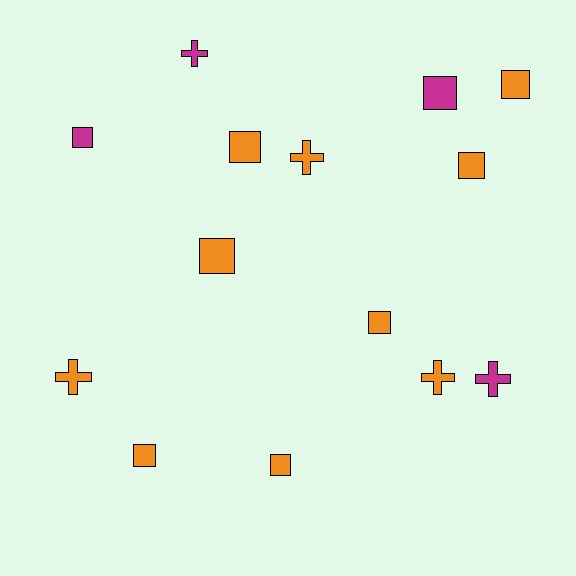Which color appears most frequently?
Orange, with 10 objects.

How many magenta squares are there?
There are 2 magenta squares.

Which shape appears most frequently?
Square, with 9 objects.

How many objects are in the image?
There are 14 objects.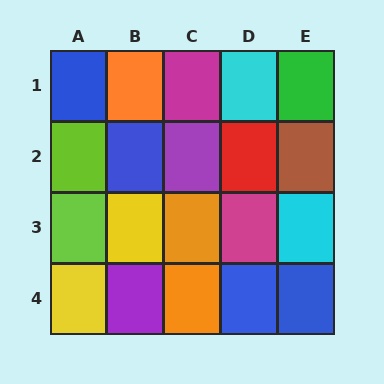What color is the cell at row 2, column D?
Red.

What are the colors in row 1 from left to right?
Blue, orange, magenta, cyan, green.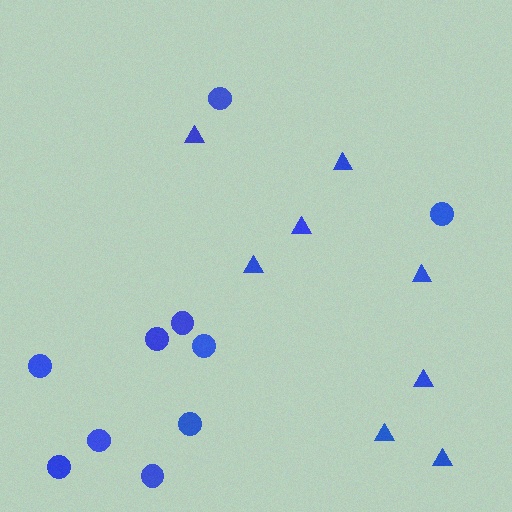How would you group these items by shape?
There are 2 groups: one group of triangles (8) and one group of circles (10).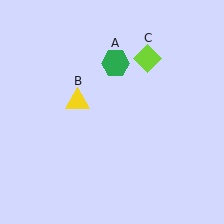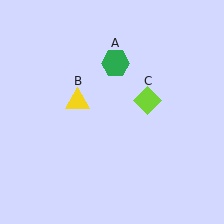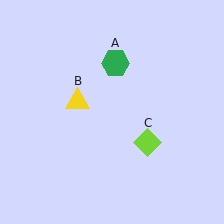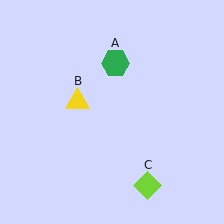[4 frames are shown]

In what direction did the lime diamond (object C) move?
The lime diamond (object C) moved down.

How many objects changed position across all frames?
1 object changed position: lime diamond (object C).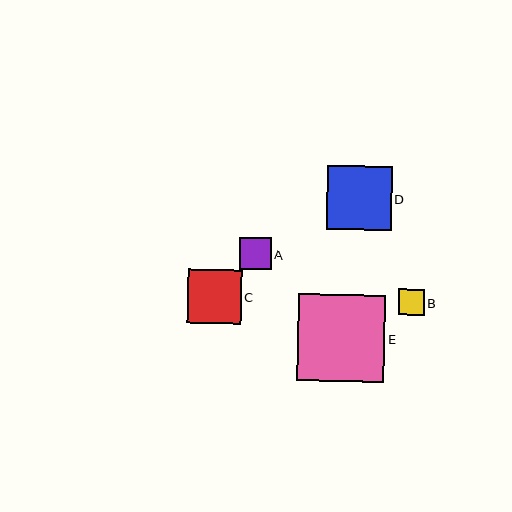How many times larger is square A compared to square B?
Square A is approximately 1.2 times the size of square B.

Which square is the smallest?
Square B is the smallest with a size of approximately 26 pixels.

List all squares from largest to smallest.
From largest to smallest: E, D, C, A, B.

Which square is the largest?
Square E is the largest with a size of approximately 87 pixels.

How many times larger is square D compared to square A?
Square D is approximately 2.0 times the size of square A.